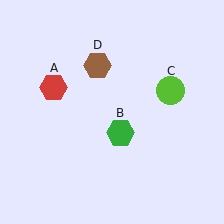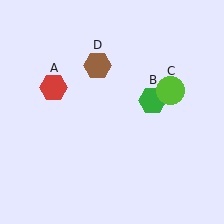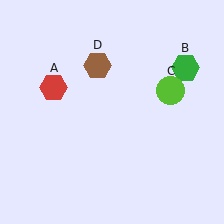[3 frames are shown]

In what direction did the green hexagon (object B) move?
The green hexagon (object B) moved up and to the right.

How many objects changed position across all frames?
1 object changed position: green hexagon (object B).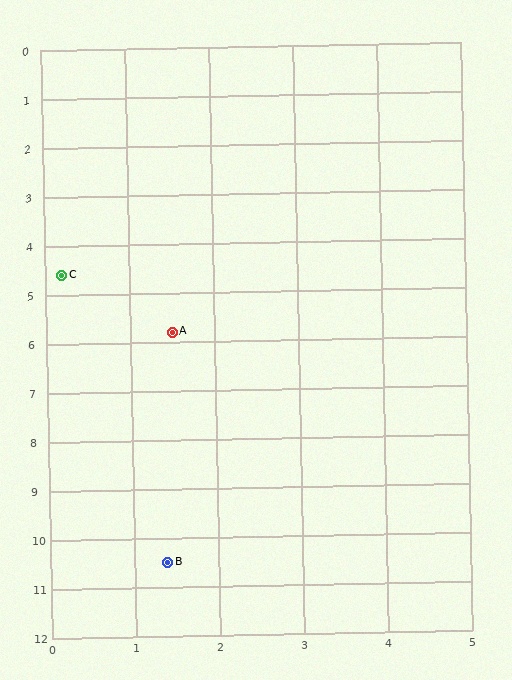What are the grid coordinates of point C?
Point C is at approximately (0.2, 4.6).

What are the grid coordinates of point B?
Point B is at approximately (1.4, 10.5).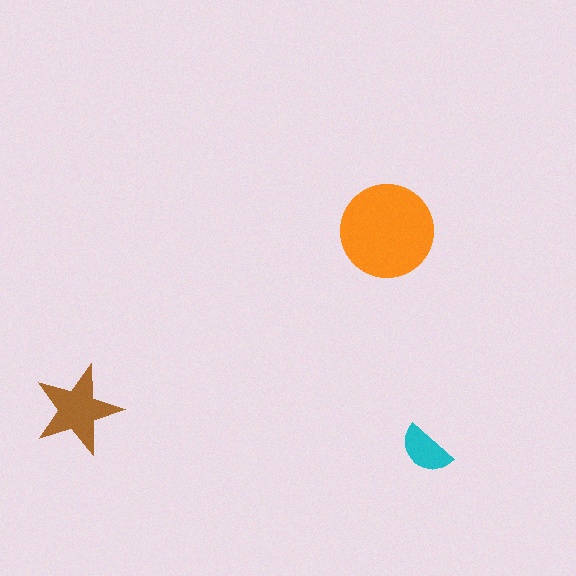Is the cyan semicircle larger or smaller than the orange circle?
Smaller.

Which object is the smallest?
The cyan semicircle.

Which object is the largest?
The orange circle.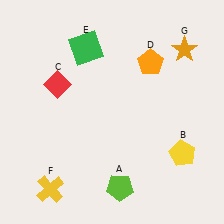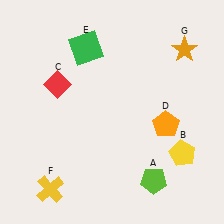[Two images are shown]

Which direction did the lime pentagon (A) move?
The lime pentagon (A) moved right.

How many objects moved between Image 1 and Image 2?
2 objects moved between the two images.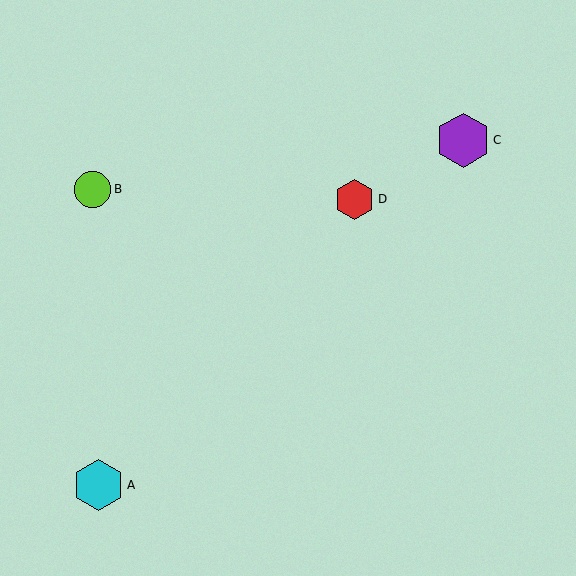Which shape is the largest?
The purple hexagon (labeled C) is the largest.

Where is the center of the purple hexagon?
The center of the purple hexagon is at (463, 140).